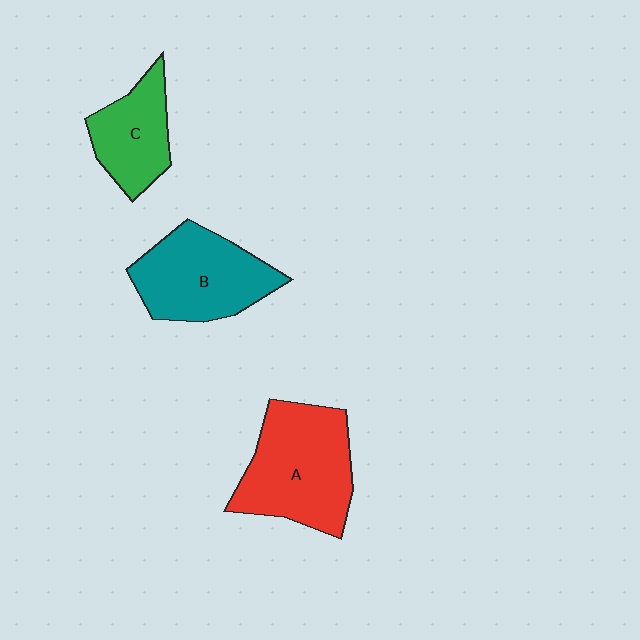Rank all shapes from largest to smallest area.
From largest to smallest: A (red), B (teal), C (green).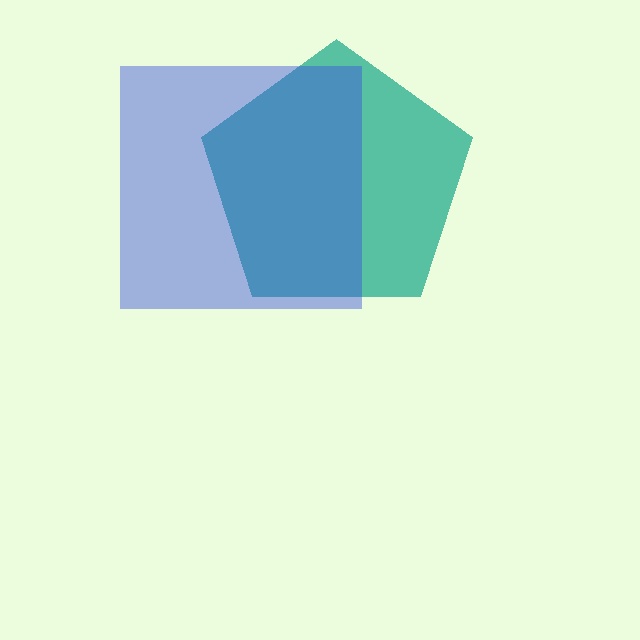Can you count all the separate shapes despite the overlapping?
Yes, there are 2 separate shapes.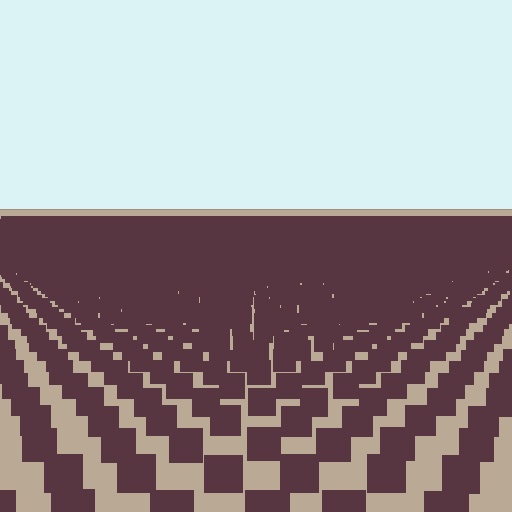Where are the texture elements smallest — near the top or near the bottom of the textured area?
Near the top.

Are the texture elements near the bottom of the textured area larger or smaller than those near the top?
Larger. Near the bottom, elements are closer to the viewer and appear at a bigger on-screen size.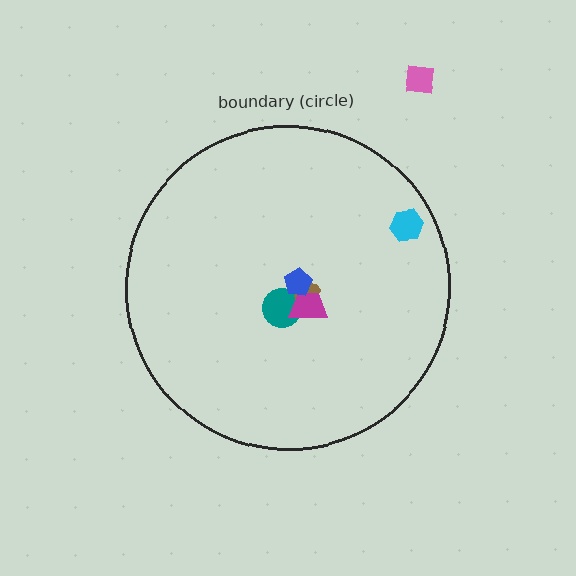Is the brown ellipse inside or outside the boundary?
Inside.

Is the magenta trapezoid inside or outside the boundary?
Inside.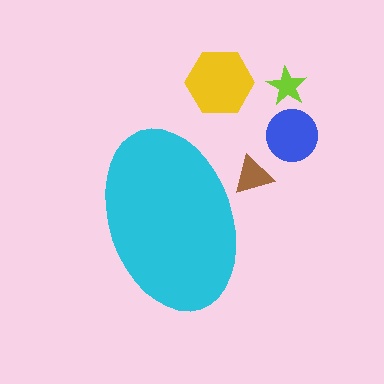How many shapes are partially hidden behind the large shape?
1 shape is partially hidden.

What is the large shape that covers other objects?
A cyan ellipse.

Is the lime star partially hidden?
No, the lime star is fully visible.